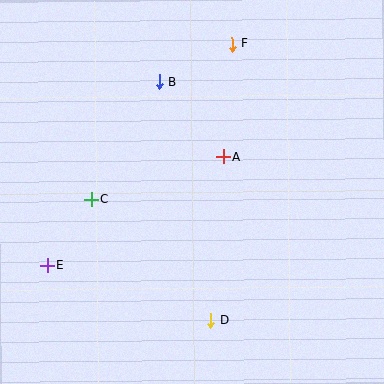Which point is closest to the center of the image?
Point A at (223, 156) is closest to the center.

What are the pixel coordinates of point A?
Point A is at (223, 156).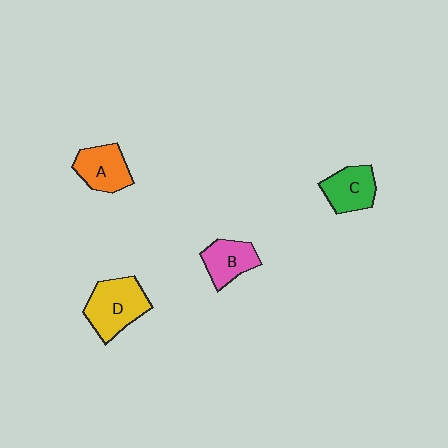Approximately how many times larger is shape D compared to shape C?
Approximately 1.4 times.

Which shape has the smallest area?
Shape B (pink).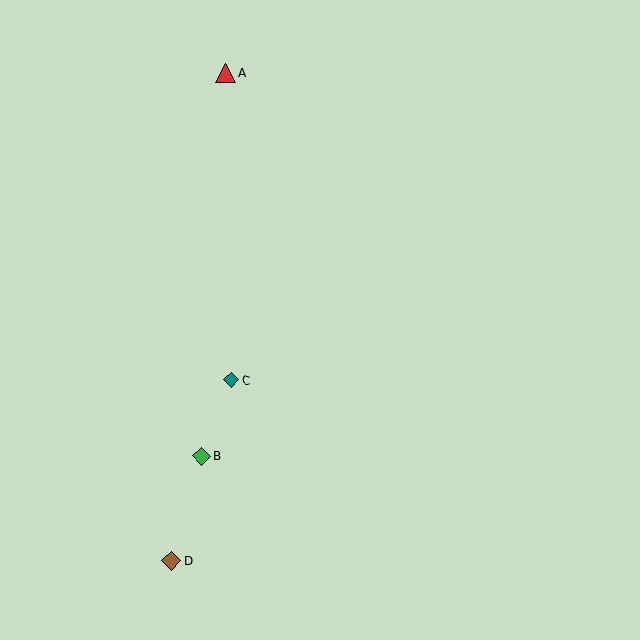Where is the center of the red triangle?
The center of the red triangle is at (226, 73).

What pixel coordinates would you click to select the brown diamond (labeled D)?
Click at (171, 561) to select the brown diamond D.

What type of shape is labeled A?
Shape A is a red triangle.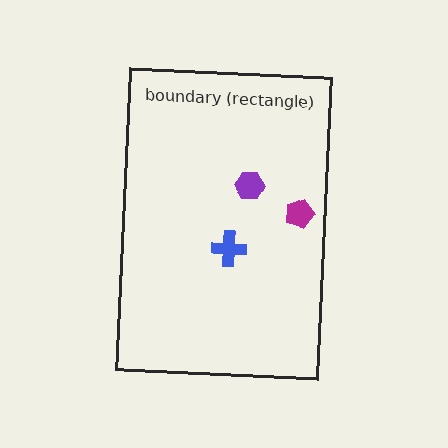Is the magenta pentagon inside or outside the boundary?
Inside.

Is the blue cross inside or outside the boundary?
Inside.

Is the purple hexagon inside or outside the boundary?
Inside.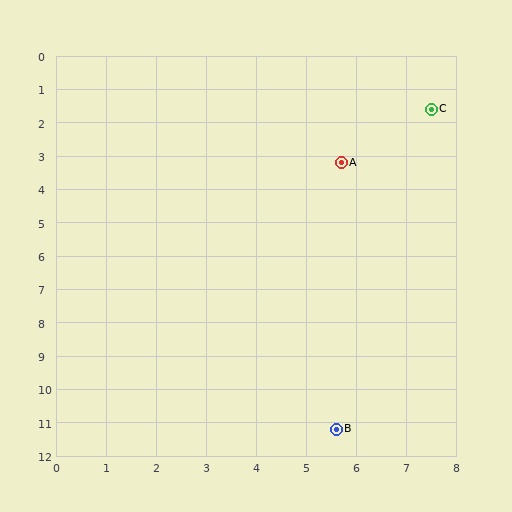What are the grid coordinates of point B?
Point B is at approximately (5.6, 11.2).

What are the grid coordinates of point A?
Point A is at approximately (5.7, 3.2).